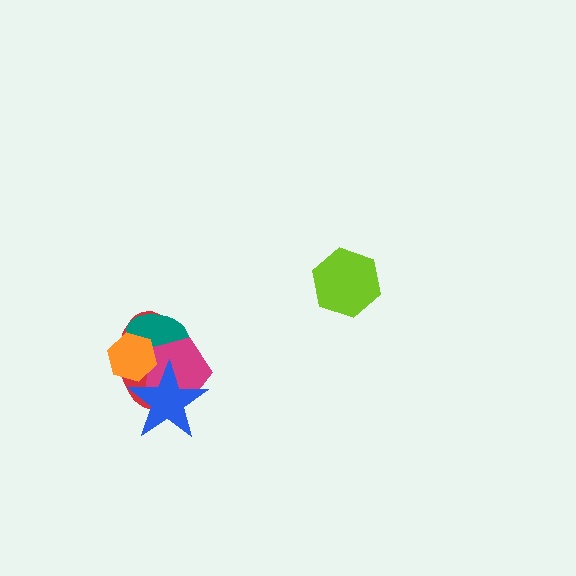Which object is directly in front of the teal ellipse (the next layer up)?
The magenta pentagon is directly in front of the teal ellipse.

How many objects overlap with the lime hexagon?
0 objects overlap with the lime hexagon.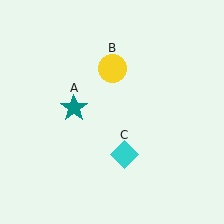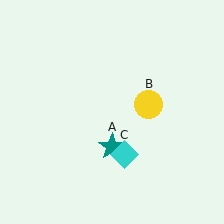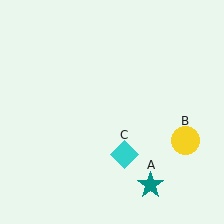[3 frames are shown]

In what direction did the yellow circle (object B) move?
The yellow circle (object B) moved down and to the right.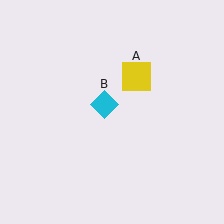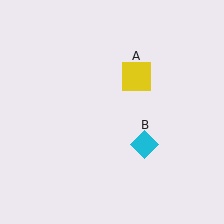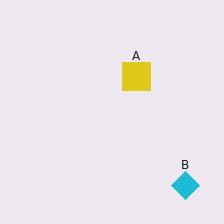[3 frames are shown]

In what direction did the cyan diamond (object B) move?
The cyan diamond (object B) moved down and to the right.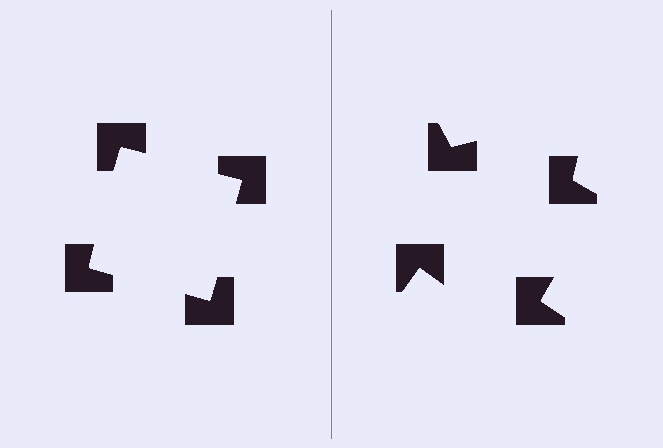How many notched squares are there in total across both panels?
8 — 4 on each side.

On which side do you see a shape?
An illusory square appears on the left side. On the right side the wedge cuts are rotated, so no coherent shape forms.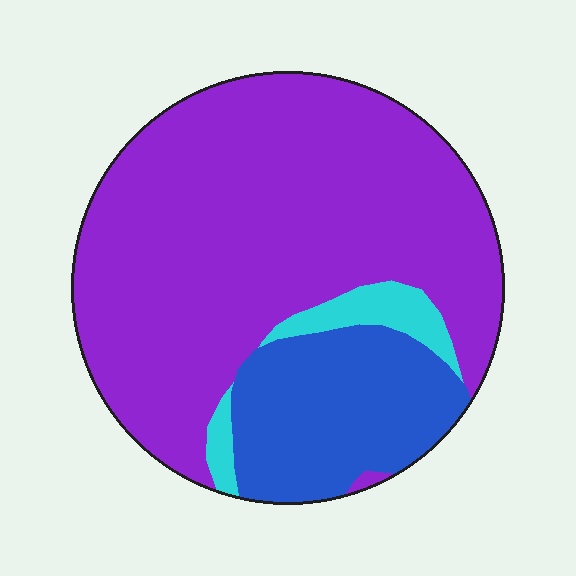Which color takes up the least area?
Cyan, at roughly 5%.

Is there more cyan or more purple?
Purple.